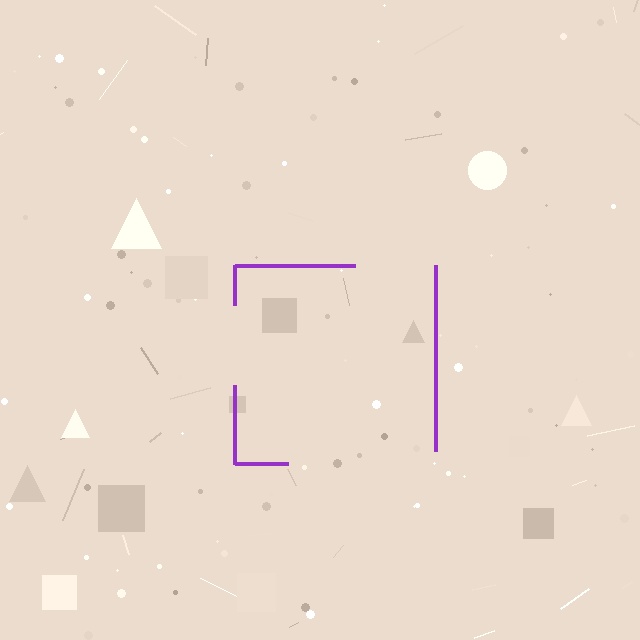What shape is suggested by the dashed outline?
The dashed outline suggests a square.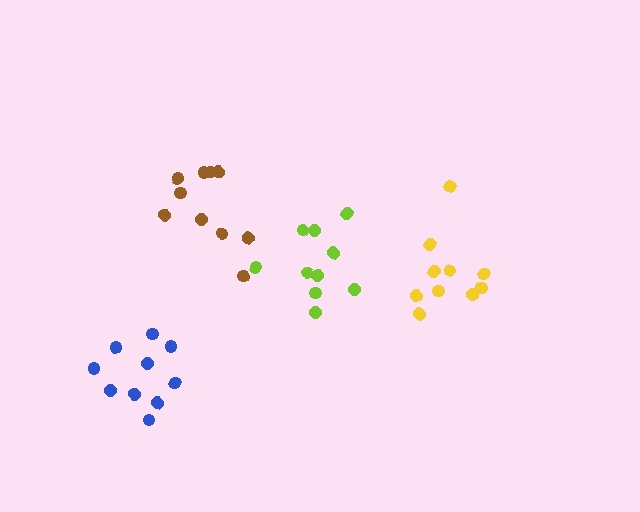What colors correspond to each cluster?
The clusters are colored: lime, yellow, blue, brown.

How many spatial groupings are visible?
There are 4 spatial groupings.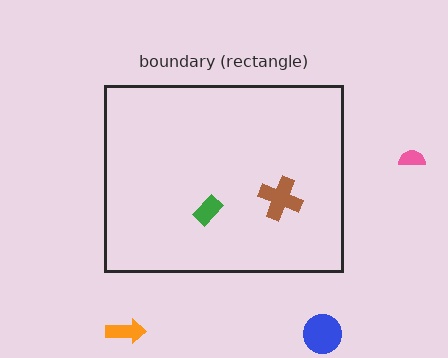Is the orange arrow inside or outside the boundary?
Outside.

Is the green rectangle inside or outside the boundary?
Inside.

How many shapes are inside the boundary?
2 inside, 3 outside.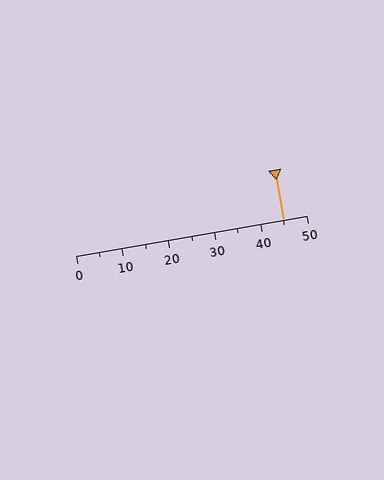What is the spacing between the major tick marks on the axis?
The major ticks are spaced 10 apart.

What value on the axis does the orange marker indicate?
The marker indicates approximately 45.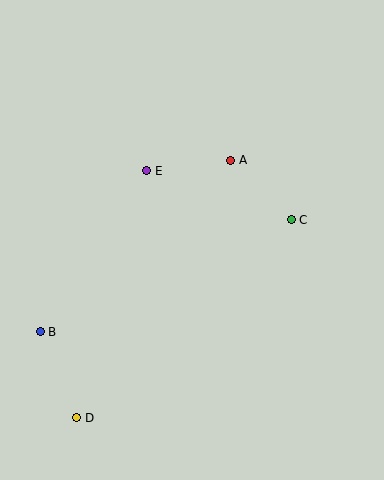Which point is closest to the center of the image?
Point E at (147, 171) is closest to the center.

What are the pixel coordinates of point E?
Point E is at (147, 171).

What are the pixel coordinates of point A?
Point A is at (231, 160).